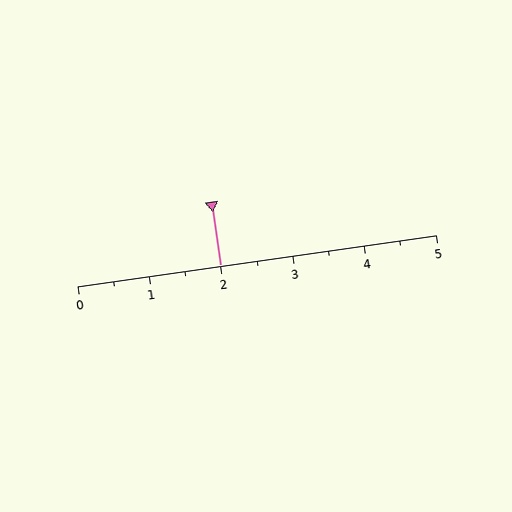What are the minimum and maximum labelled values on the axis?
The axis runs from 0 to 5.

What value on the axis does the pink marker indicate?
The marker indicates approximately 2.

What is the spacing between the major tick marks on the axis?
The major ticks are spaced 1 apart.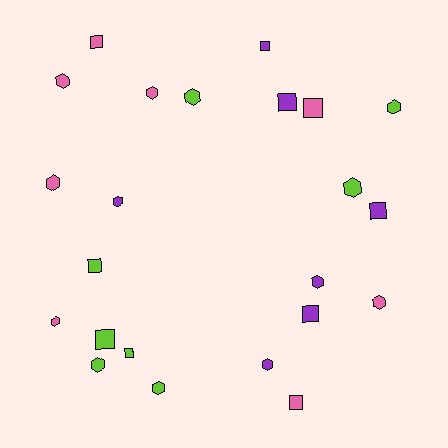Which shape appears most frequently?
Hexagon, with 13 objects.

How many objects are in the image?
There are 23 objects.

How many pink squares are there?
There are 3 pink squares.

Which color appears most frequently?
Pink, with 8 objects.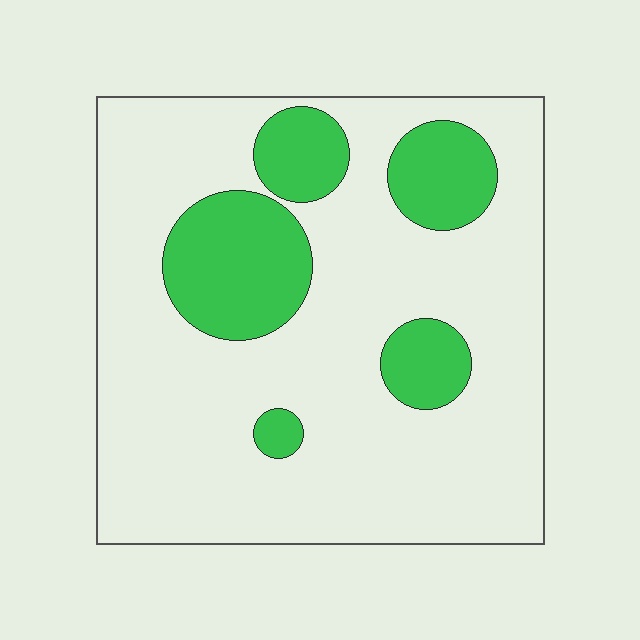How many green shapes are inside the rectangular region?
5.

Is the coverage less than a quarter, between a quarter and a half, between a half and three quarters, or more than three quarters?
Less than a quarter.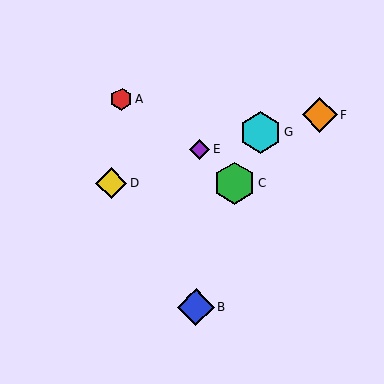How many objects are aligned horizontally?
2 objects (C, D) are aligned horizontally.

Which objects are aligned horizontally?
Objects C, D are aligned horizontally.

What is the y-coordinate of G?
Object G is at y≈133.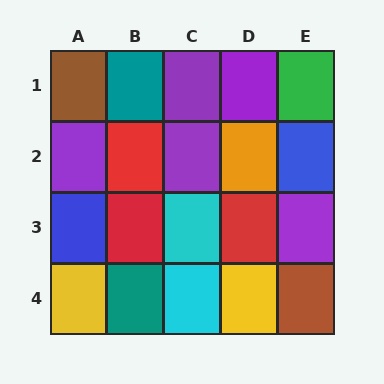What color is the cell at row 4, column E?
Brown.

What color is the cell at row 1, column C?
Purple.